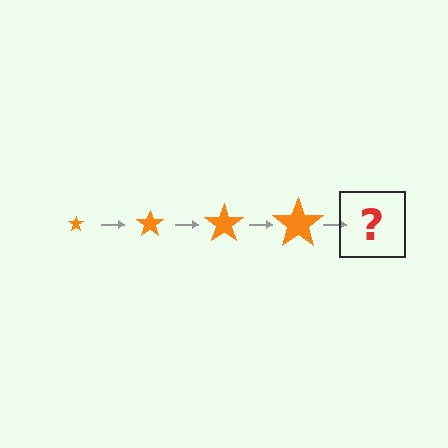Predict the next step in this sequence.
The next step is an orange star, larger than the previous one.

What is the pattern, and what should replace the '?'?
The pattern is that the star gets progressively larger each step. The '?' should be an orange star, larger than the previous one.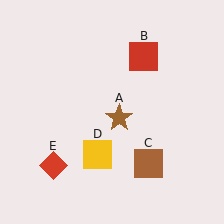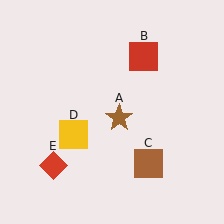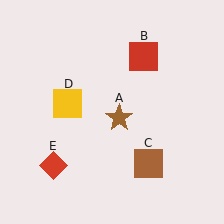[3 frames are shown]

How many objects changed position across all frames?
1 object changed position: yellow square (object D).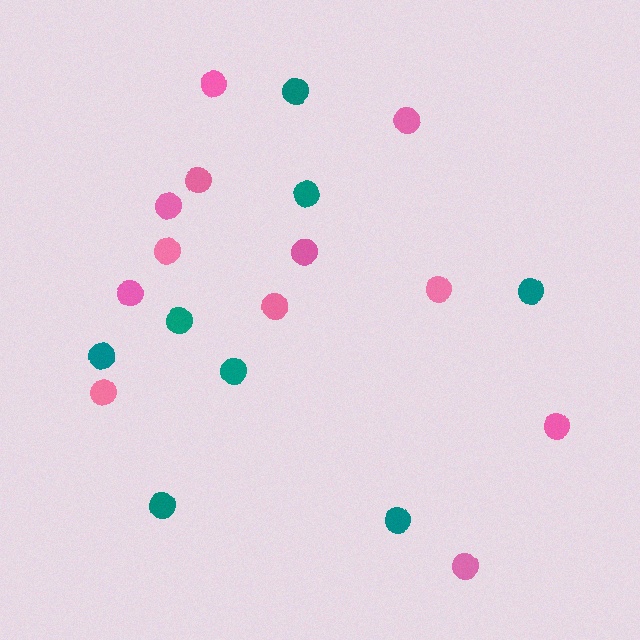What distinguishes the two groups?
There are 2 groups: one group of pink circles (12) and one group of teal circles (8).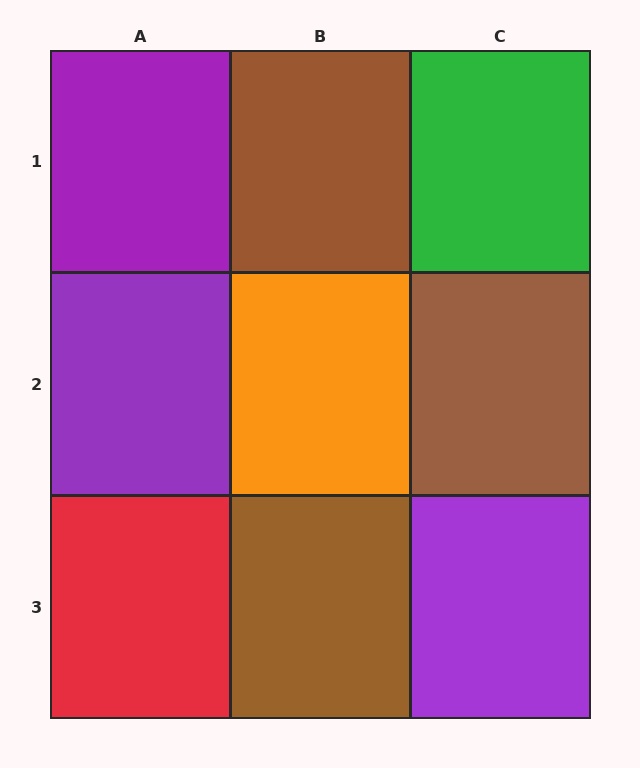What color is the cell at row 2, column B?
Orange.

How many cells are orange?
1 cell is orange.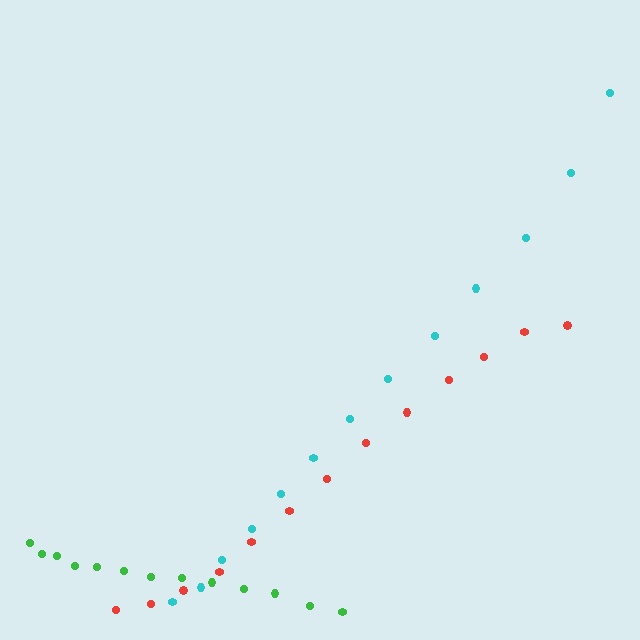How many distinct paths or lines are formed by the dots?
There are 3 distinct paths.